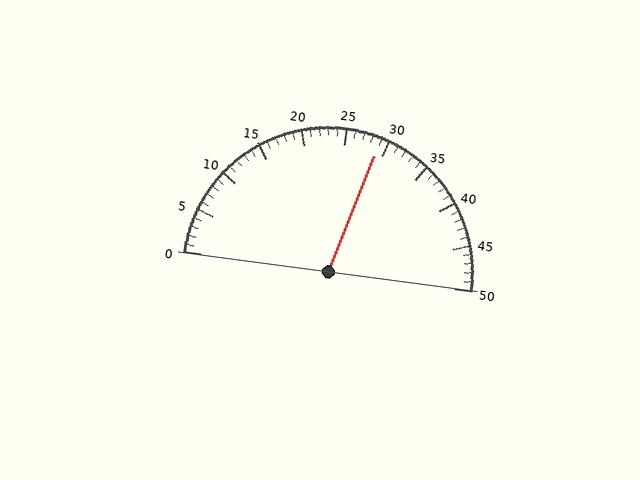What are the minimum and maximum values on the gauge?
The gauge ranges from 0 to 50.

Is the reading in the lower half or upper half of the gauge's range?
The reading is in the upper half of the range (0 to 50).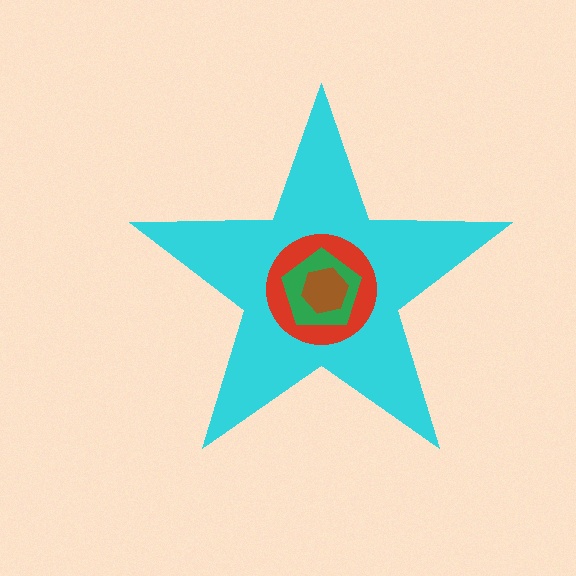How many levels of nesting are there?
4.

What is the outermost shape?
The cyan star.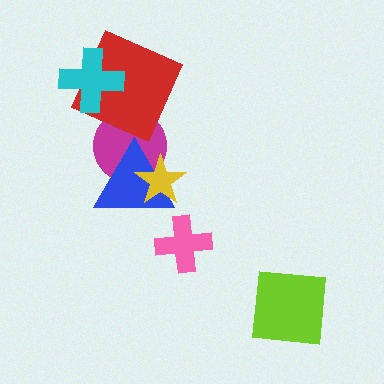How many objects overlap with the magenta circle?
3 objects overlap with the magenta circle.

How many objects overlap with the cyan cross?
1 object overlaps with the cyan cross.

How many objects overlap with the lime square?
0 objects overlap with the lime square.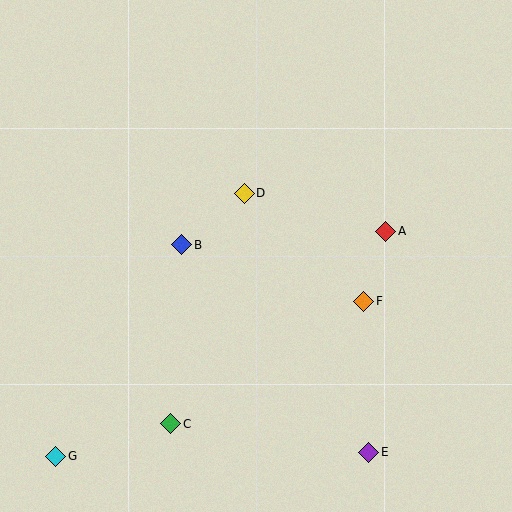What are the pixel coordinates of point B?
Point B is at (182, 245).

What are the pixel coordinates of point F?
Point F is at (364, 301).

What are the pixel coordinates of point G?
Point G is at (56, 456).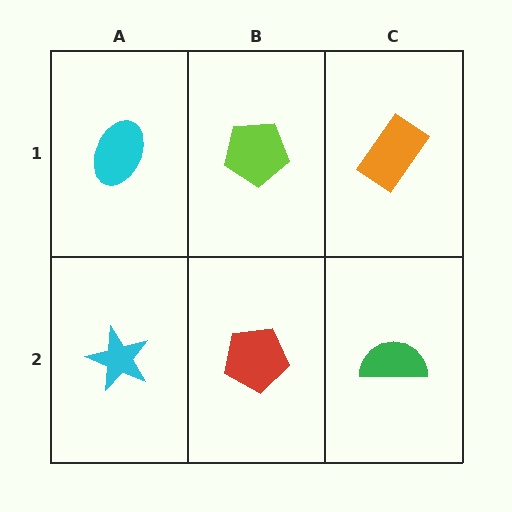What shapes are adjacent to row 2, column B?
A lime pentagon (row 1, column B), a cyan star (row 2, column A), a green semicircle (row 2, column C).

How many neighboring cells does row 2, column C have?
2.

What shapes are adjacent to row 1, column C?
A green semicircle (row 2, column C), a lime pentagon (row 1, column B).